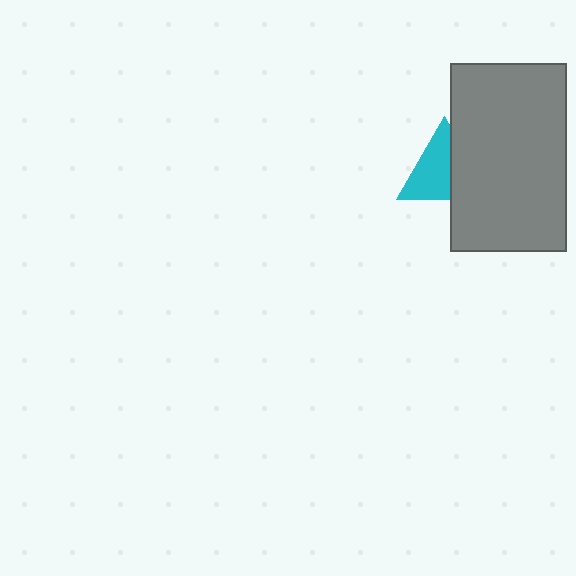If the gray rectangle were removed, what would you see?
You would see the complete cyan triangle.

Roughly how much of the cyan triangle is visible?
About half of it is visible (roughly 60%).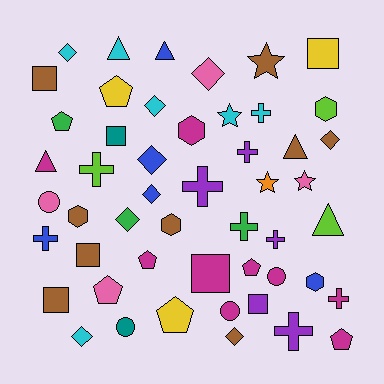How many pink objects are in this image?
There are 4 pink objects.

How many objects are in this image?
There are 50 objects.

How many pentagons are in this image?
There are 7 pentagons.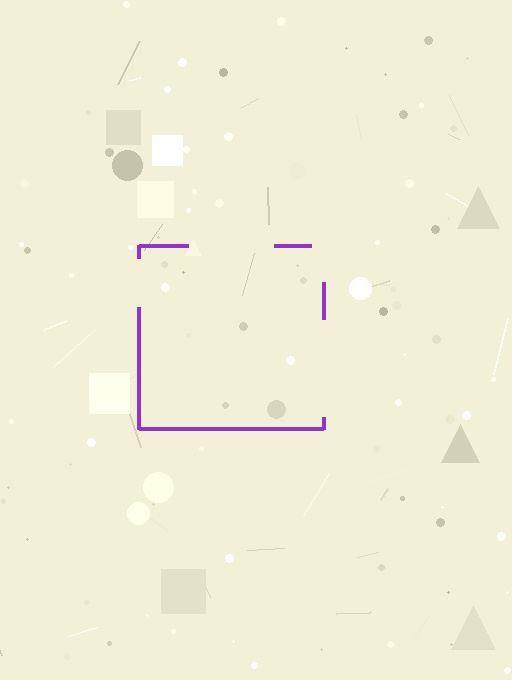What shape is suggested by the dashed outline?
The dashed outline suggests a square.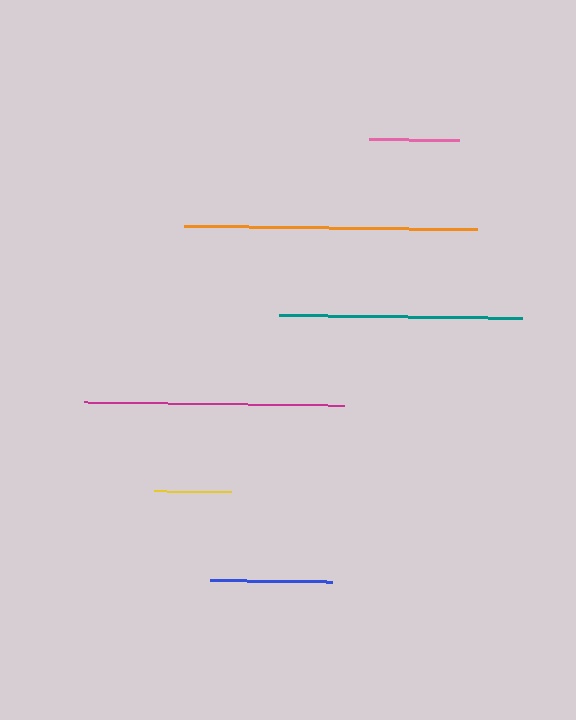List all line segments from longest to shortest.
From longest to shortest: orange, magenta, teal, blue, pink, yellow.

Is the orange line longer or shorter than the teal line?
The orange line is longer than the teal line.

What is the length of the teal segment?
The teal segment is approximately 243 pixels long.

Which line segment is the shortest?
The yellow line is the shortest at approximately 77 pixels.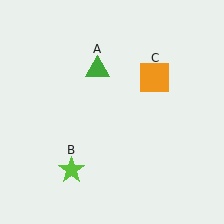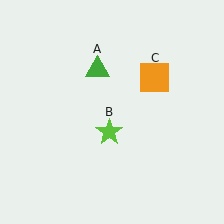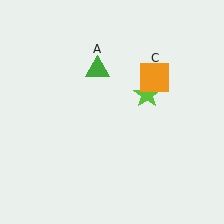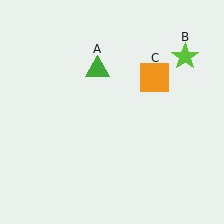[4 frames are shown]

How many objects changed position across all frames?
1 object changed position: lime star (object B).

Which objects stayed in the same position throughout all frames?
Green triangle (object A) and orange square (object C) remained stationary.